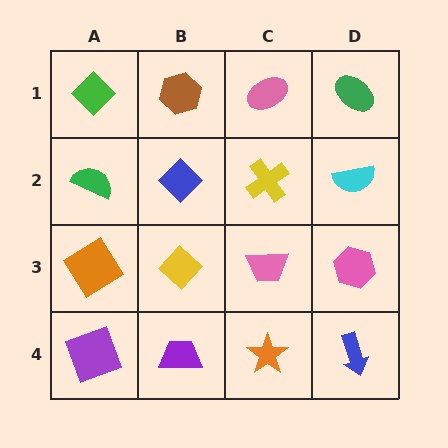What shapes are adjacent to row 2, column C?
A pink ellipse (row 1, column C), a pink trapezoid (row 3, column C), a blue diamond (row 2, column B), a cyan semicircle (row 2, column D).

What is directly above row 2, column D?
A green ellipse.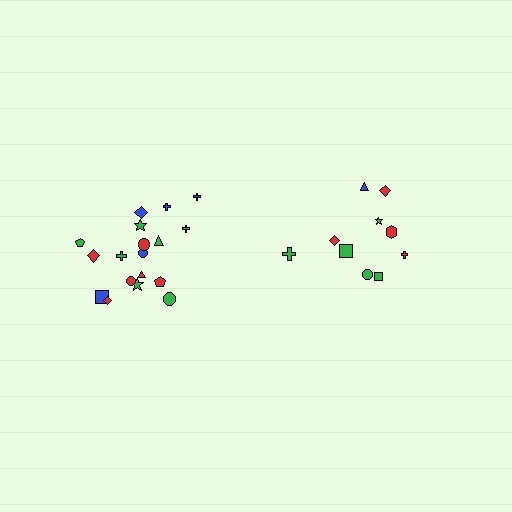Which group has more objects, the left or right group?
The left group.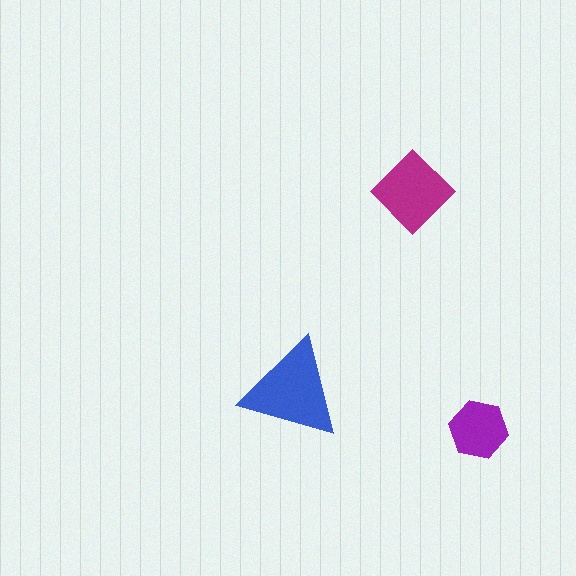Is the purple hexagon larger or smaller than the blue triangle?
Smaller.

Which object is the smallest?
The purple hexagon.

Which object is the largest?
The blue triangle.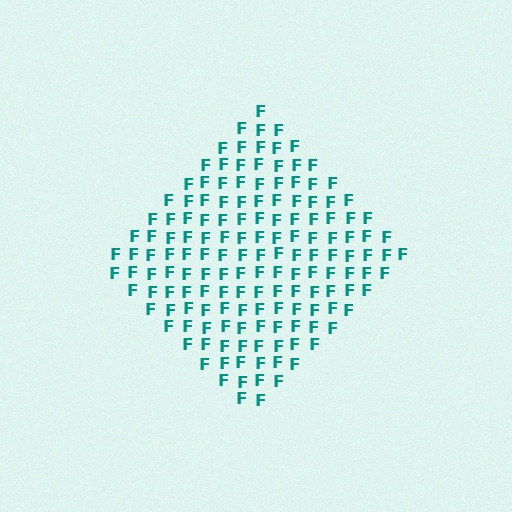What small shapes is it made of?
It is made of small letter F's.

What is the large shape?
The large shape is a diamond.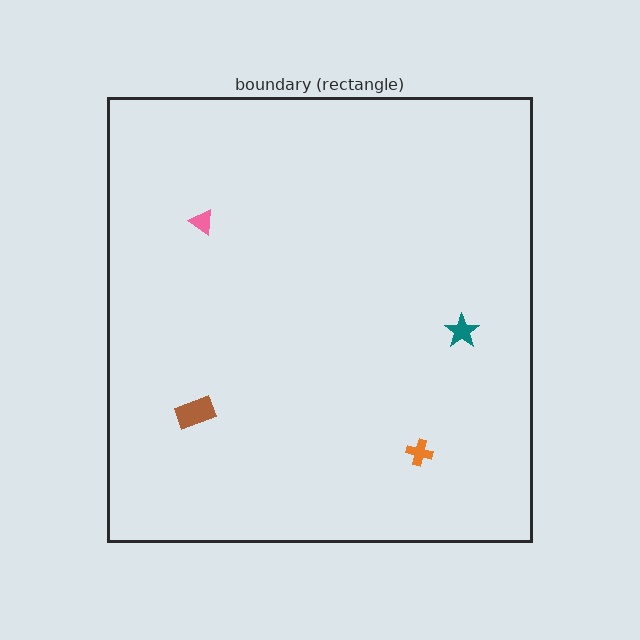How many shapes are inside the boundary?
4 inside, 0 outside.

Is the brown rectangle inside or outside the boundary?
Inside.